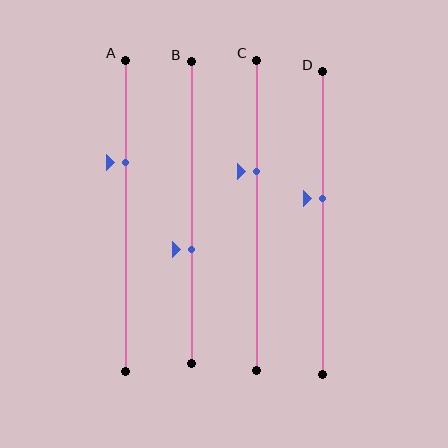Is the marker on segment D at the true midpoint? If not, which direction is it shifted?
No, the marker on segment D is shifted upward by about 8% of the segment length.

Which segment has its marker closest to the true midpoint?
Segment D has its marker closest to the true midpoint.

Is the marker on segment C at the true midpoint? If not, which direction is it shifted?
No, the marker on segment C is shifted upward by about 14% of the segment length.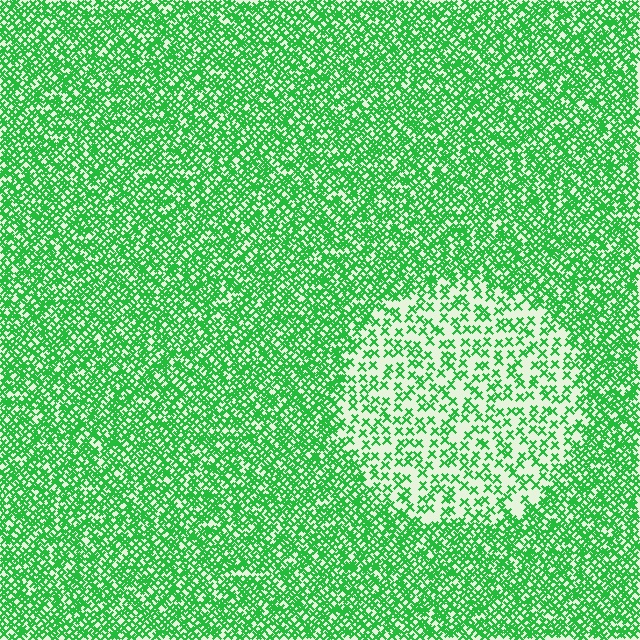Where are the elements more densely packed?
The elements are more densely packed outside the circle boundary.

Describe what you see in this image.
The image contains small green elements arranged at two different densities. A circle-shaped region is visible where the elements are less densely packed than the surrounding area.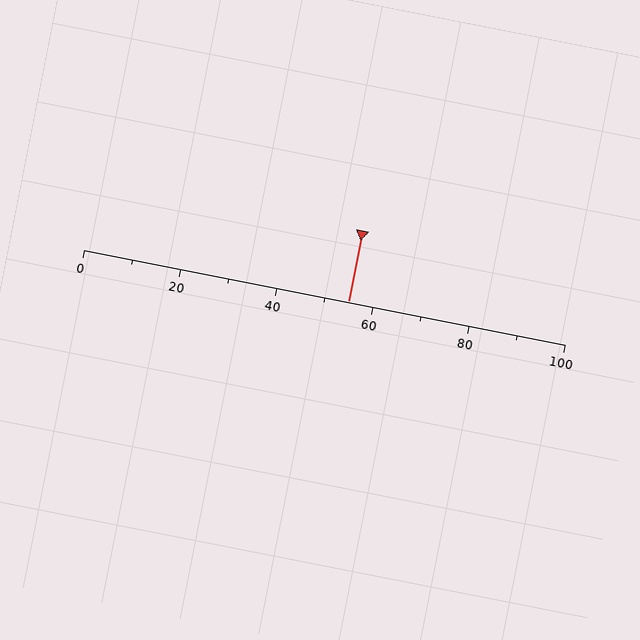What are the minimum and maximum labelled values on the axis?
The axis runs from 0 to 100.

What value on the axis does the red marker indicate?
The marker indicates approximately 55.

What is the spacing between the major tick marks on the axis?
The major ticks are spaced 20 apart.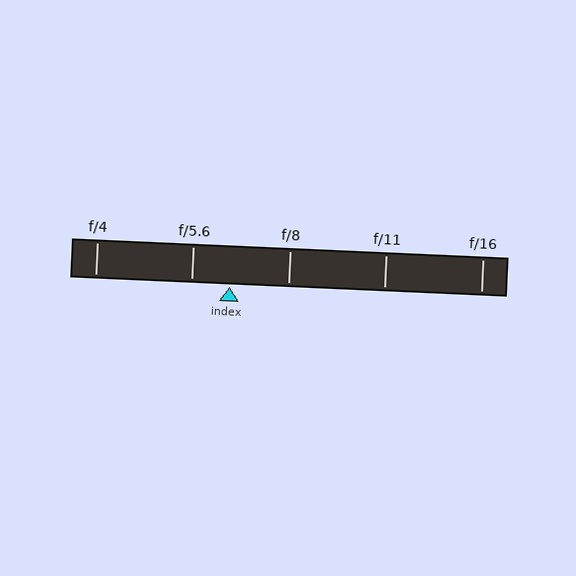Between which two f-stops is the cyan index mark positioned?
The index mark is between f/5.6 and f/8.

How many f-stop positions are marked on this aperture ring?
There are 5 f-stop positions marked.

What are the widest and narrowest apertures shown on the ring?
The widest aperture shown is f/4 and the narrowest is f/16.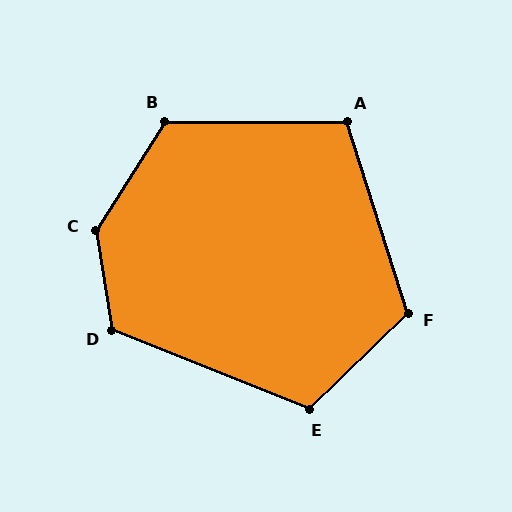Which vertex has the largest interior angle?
C, at approximately 139 degrees.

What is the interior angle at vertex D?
Approximately 121 degrees (obtuse).